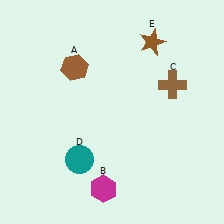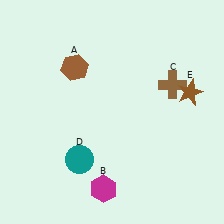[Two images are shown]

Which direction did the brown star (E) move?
The brown star (E) moved down.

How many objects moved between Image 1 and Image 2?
1 object moved between the two images.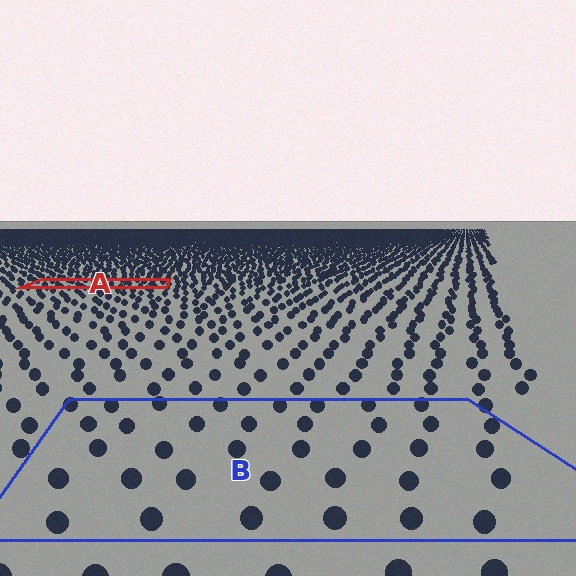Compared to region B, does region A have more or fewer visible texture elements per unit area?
Region A has more texture elements per unit area — they are packed more densely because it is farther away.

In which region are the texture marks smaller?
The texture marks are smaller in region A, because it is farther away.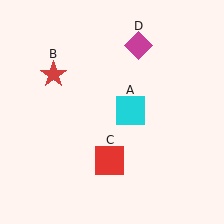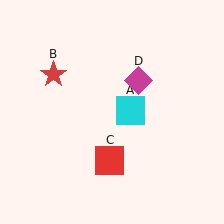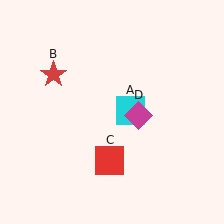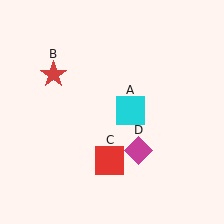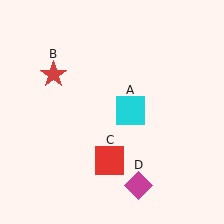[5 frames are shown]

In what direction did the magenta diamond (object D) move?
The magenta diamond (object D) moved down.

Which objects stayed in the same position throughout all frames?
Cyan square (object A) and red star (object B) and red square (object C) remained stationary.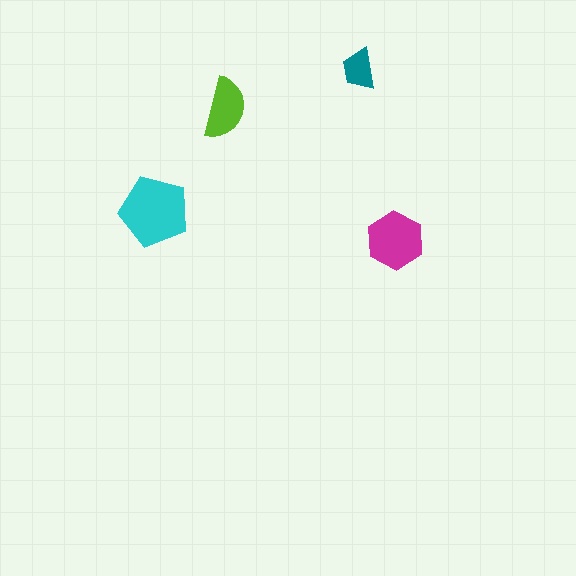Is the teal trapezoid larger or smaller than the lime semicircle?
Smaller.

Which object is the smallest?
The teal trapezoid.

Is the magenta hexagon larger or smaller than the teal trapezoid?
Larger.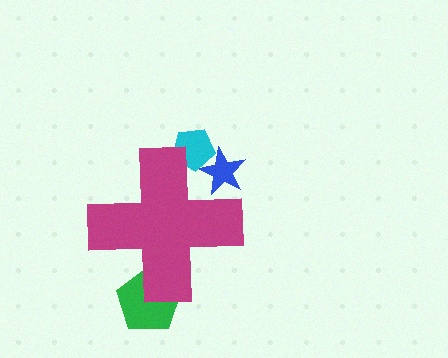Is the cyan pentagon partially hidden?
Yes, the cyan pentagon is partially hidden behind the magenta cross.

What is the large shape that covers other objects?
A magenta cross.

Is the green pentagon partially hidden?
Yes, the green pentagon is partially hidden behind the magenta cross.